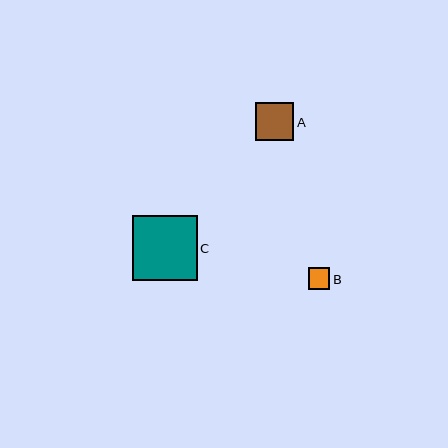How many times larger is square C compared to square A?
Square C is approximately 1.7 times the size of square A.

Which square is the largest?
Square C is the largest with a size of approximately 65 pixels.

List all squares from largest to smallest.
From largest to smallest: C, A, B.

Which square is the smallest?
Square B is the smallest with a size of approximately 22 pixels.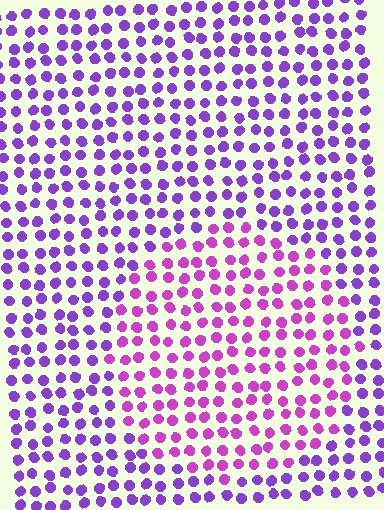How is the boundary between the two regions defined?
The boundary is defined purely by a slight shift in hue (about 31 degrees). Spacing, size, and orientation are identical on both sides.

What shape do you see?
I see a circle.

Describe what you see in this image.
The image is filled with small purple elements in a uniform arrangement. A circle-shaped region is visible where the elements are tinted to a slightly different hue, forming a subtle color boundary.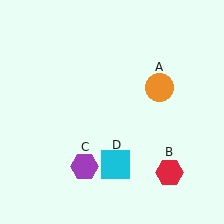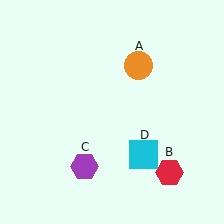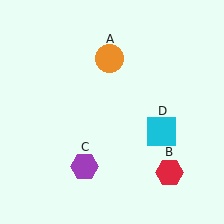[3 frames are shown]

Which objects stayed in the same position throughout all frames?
Red hexagon (object B) and purple hexagon (object C) remained stationary.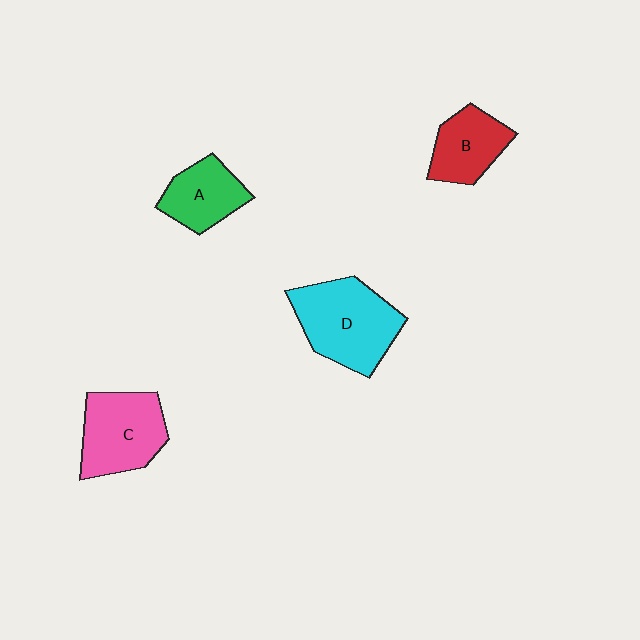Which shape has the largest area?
Shape D (cyan).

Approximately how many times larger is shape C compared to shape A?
Approximately 1.4 times.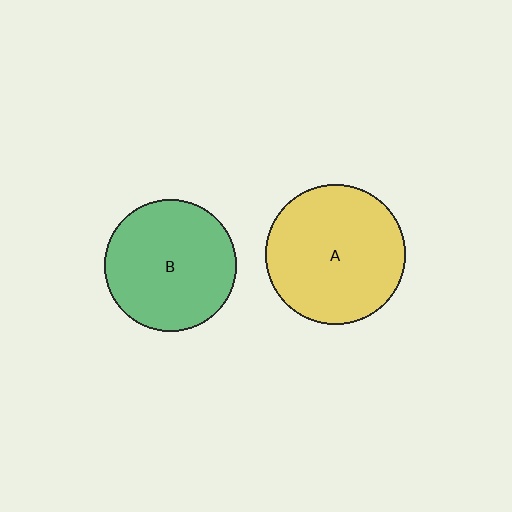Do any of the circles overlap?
No, none of the circles overlap.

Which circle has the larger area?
Circle A (yellow).